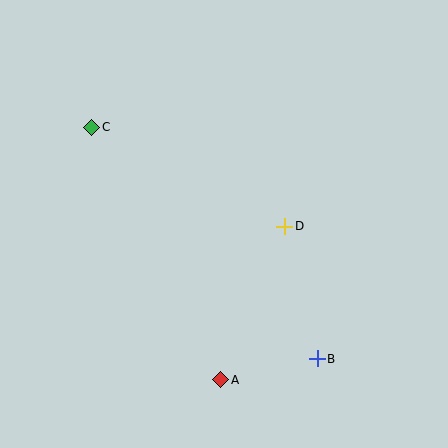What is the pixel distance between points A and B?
The distance between A and B is 99 pixels.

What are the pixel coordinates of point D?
Point D is at (285, 226).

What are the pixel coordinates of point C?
Point C is at (92, 127).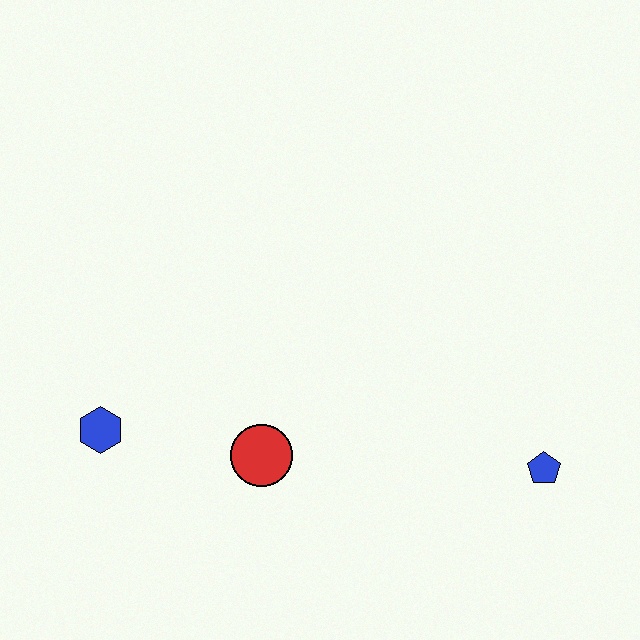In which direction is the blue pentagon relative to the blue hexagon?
The blue pentagon is to the right of the blue hexagon.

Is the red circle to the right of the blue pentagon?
No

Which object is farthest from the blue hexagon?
The blue pentagon is farthest from the blue hexagon.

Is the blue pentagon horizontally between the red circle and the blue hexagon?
No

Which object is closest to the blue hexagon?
The red circle is closest to the blue hexagon.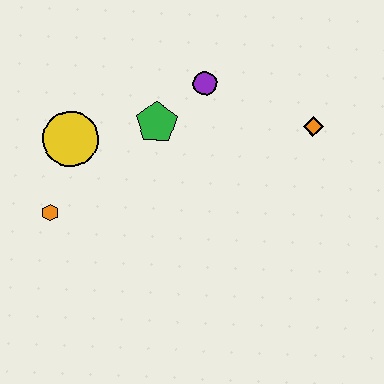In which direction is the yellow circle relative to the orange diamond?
The yellow circle is to the left of the orange diamond.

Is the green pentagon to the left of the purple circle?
Yes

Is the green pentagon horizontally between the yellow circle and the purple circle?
Yes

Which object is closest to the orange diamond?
The purple circle is closest to the orange diamond.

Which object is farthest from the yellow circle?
The orange diamond is farthest from the yellow circle.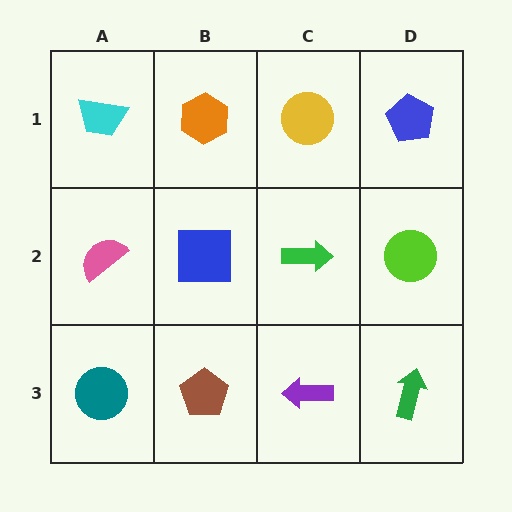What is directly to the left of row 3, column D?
A purple arrow.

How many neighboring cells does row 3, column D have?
2.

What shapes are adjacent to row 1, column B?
A blue square (row 2, column B), a cyan trapezoid (row 1, column A), a yellow circle (row 1, column C).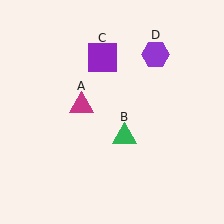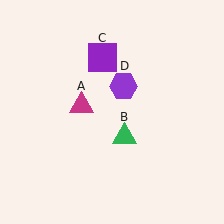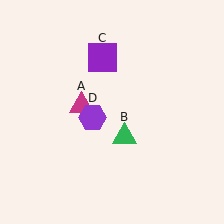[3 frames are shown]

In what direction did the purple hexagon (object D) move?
The purple hexagon (object D) moved down and to the left.